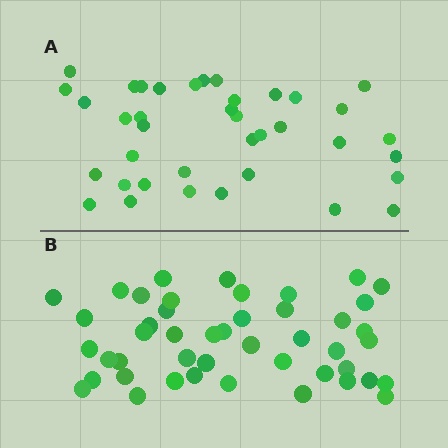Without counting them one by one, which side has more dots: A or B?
Region B (the bottom region) has more dots.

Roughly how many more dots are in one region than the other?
Region B has roughly 8 or so more dots than region A.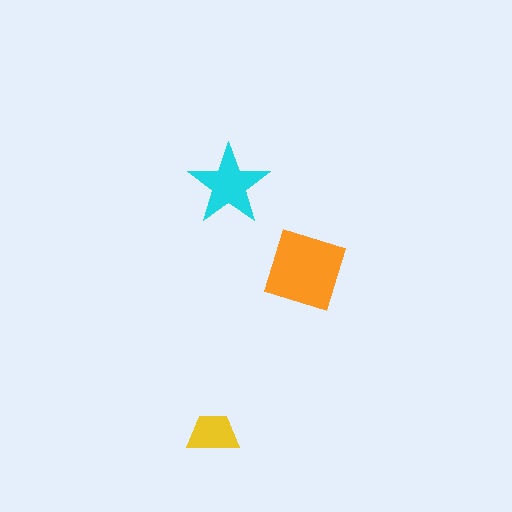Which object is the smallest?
The yellow trapezoid.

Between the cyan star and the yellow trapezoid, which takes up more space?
The cyan star.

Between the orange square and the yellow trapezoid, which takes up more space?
The orange square.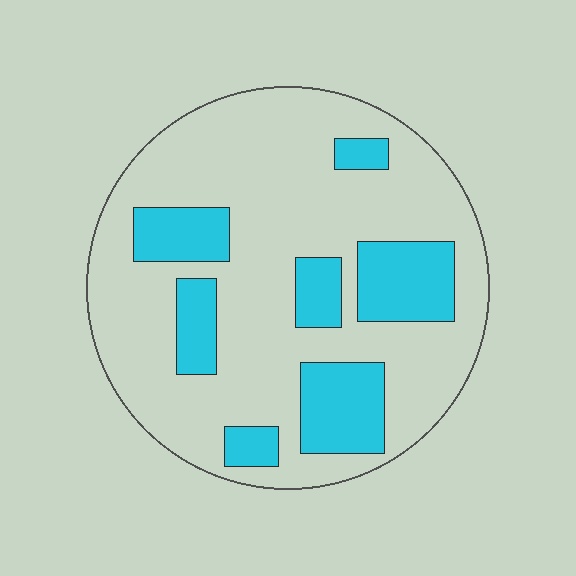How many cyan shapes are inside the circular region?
7.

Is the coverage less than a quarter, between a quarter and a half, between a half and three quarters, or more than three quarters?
Between a quarter and a half.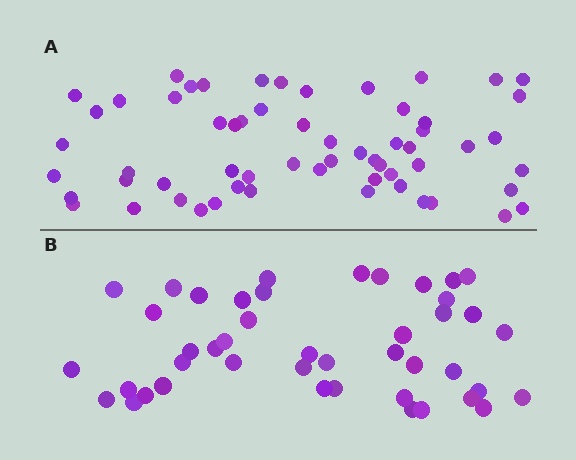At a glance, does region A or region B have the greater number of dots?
Region A (the top region) has more dots.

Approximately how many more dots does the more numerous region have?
Region A has approximately 15 more dots than region B.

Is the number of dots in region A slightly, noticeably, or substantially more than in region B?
Region A has noticeably more, but not dramatically so. The ratio is roughly 1.4 to 1.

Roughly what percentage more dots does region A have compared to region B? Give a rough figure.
About 35% more.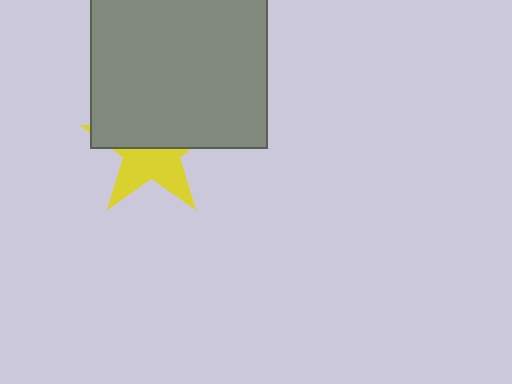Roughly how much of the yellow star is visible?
About half of it is visible (roughly 46%).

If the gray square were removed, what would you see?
You would see the complete yellow star.